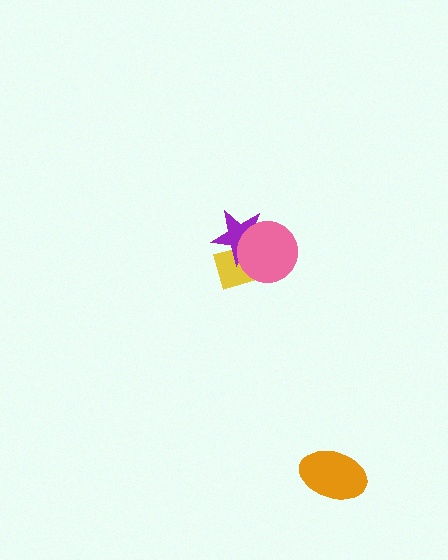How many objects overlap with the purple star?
2 objects overlap with the purple star.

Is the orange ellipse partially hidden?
No, no other shape covers it.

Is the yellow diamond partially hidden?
Yes, it is partially covered by another shape.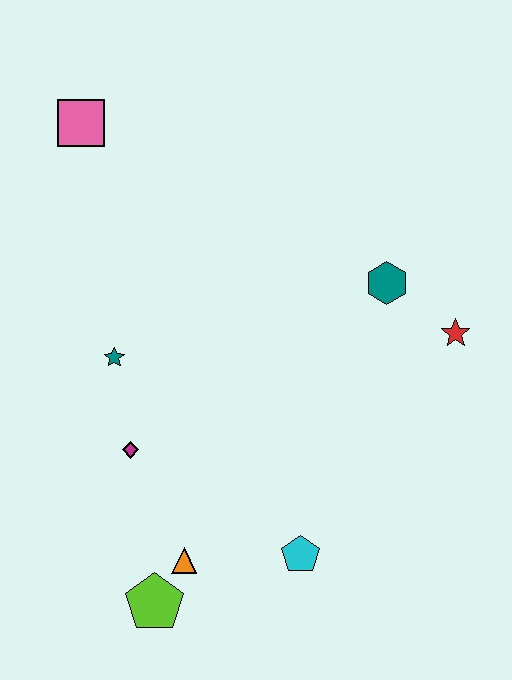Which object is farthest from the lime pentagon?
The pink square is farthest from the lime pentagon.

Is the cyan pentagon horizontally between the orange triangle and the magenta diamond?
No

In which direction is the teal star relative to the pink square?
The teal star is below the pink square.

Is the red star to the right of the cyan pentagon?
Yes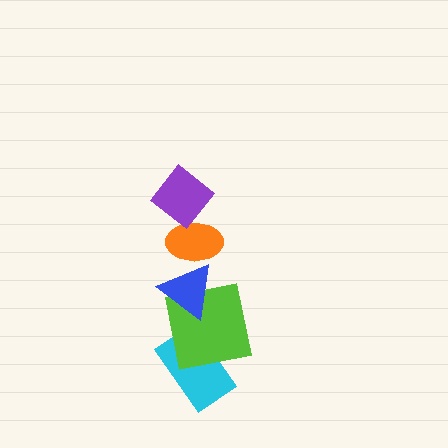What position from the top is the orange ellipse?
The orange ellipse is 2nd from the top.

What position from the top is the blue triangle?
The blue triangle is 3rd from the top.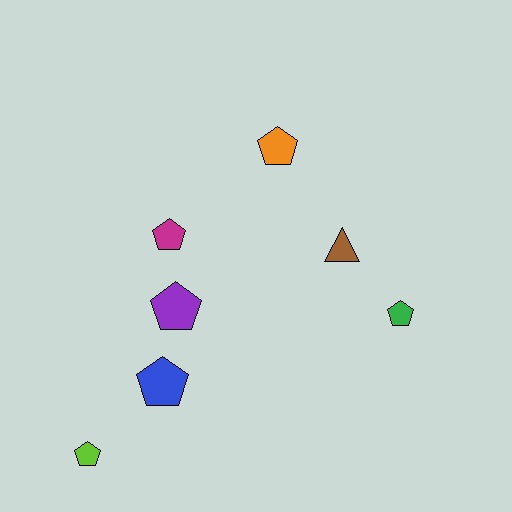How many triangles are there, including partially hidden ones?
There is 1 triangle.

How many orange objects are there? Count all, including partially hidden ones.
There is 1 orange object.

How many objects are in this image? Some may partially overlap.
There are 7 objects.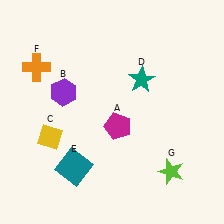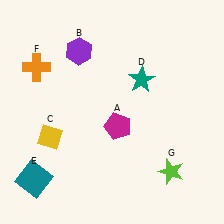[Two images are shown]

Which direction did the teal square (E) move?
The teal square (E) moved left.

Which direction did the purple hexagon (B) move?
The purple hexagon (B) moved up.